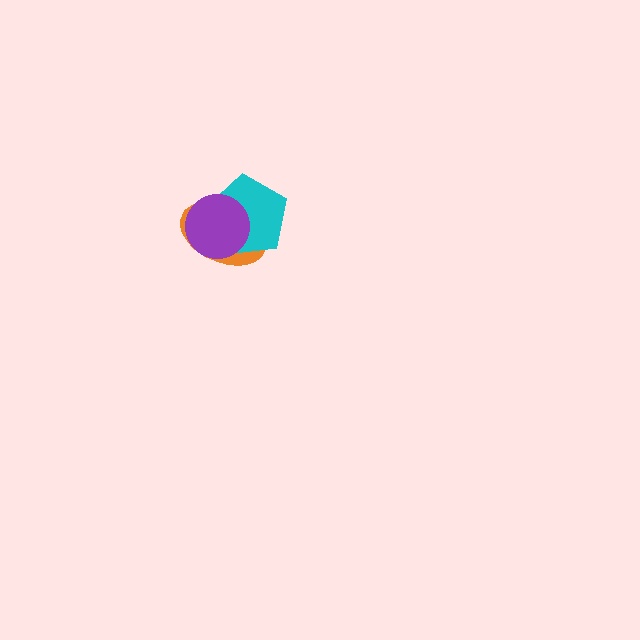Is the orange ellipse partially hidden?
Yes, it is partially covered by another shape.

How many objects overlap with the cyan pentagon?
2 objects overlap with the cyan pentagon.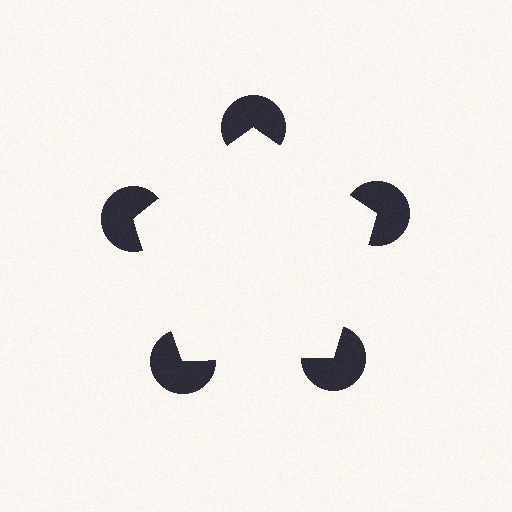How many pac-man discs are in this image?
There are 5 — one at each vertex of the illusory pentagon.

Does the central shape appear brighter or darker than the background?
It typically appears slightly brighter than the background, even though no actual brightness change is drawn.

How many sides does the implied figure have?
5 sides.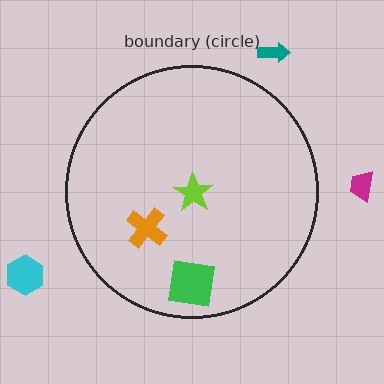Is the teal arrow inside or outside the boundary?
Outside.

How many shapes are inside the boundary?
3 inside, 3 outside.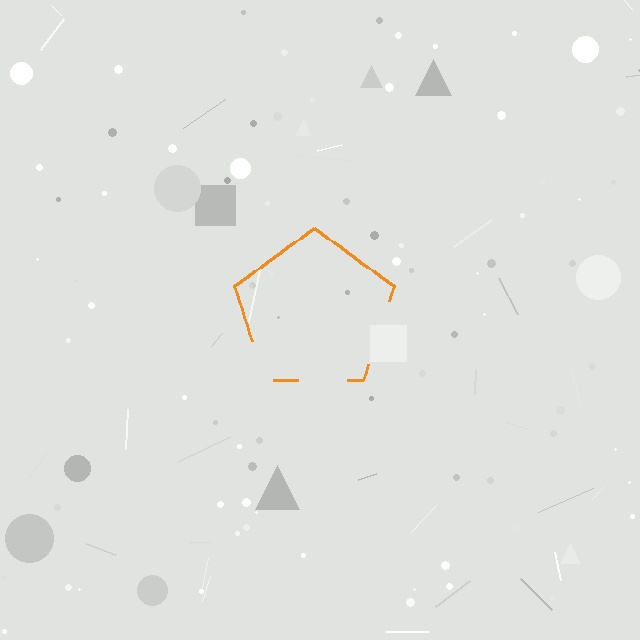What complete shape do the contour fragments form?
The contour fragments form a pentagon.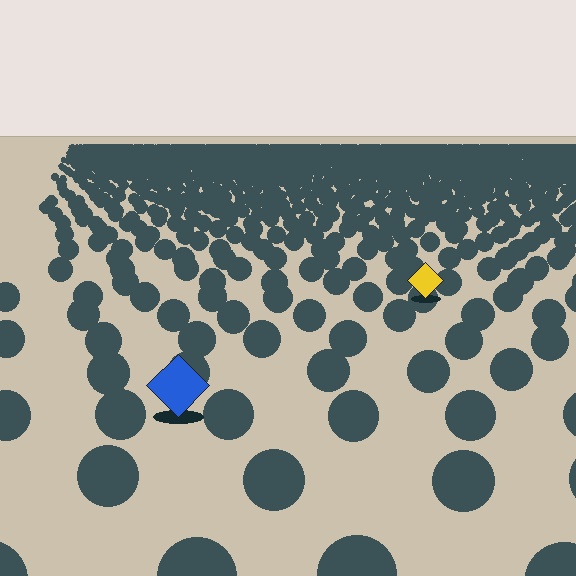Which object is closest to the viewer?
The blue diamond is closest. The texture marks near it are larger and more spread out.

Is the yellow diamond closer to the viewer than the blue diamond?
No. The blue diamond is closer — you can tell from the texture gradient: the ground texture is coarser near it.